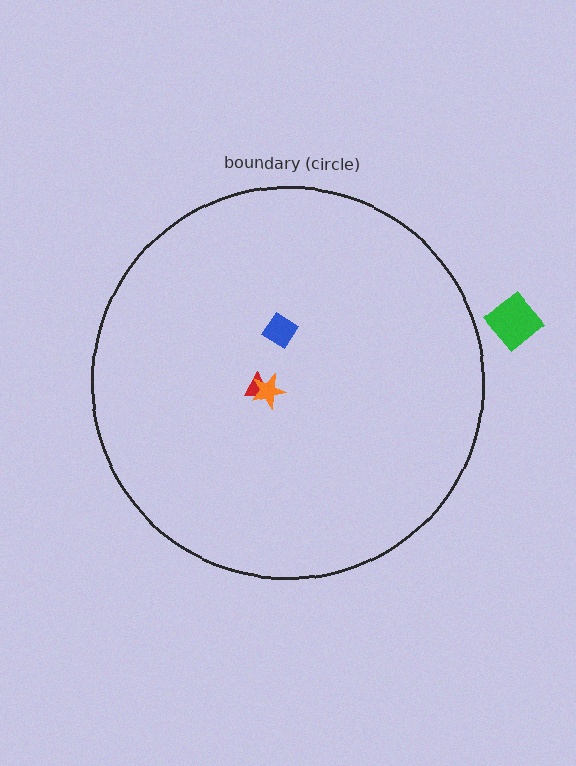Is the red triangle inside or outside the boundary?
Inside.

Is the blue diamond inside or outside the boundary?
Inside.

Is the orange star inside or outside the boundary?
Inside.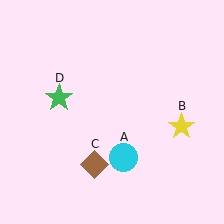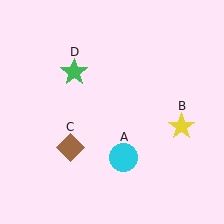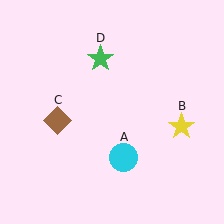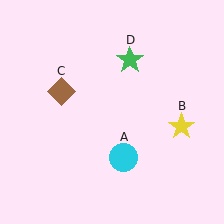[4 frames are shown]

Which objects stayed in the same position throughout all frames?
Cyan circle (object A) and yellow star (object B) remained stationary.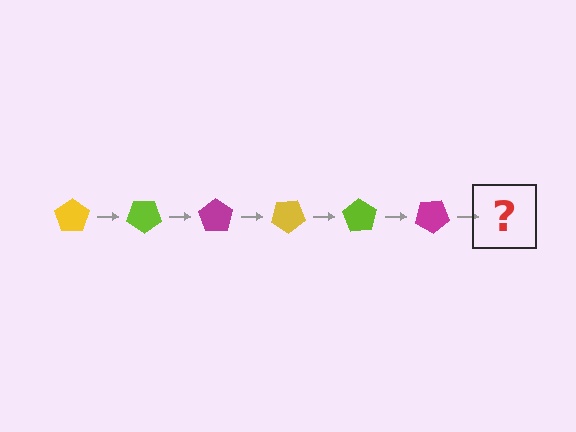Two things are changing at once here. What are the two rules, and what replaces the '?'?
The two rules are that it rotates 35 degrees each step and the color cycles through yellow, lime, and magenta. The '?' should be a yellow pentagon, rotated 210 degrees from the start.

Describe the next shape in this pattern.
It should be a yellow pentagon, rotated 210 degrees from the start.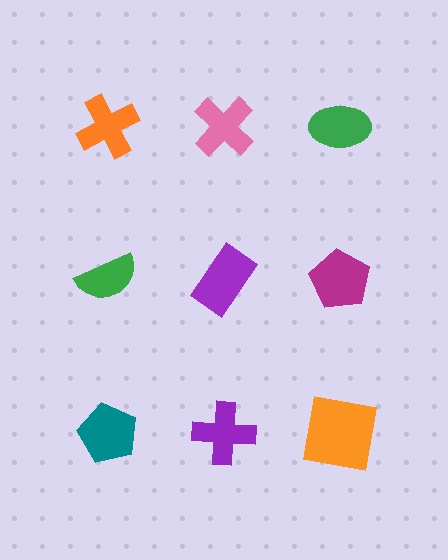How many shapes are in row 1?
3 shapes.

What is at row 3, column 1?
A teal pentagon.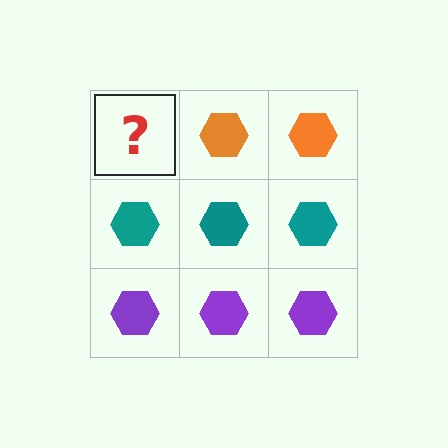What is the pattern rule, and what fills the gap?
The rule is that each row has a consistent color. The gap should be filled with an orange hexagon.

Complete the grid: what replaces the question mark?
The question mark should be replaced with an orange hexagon.